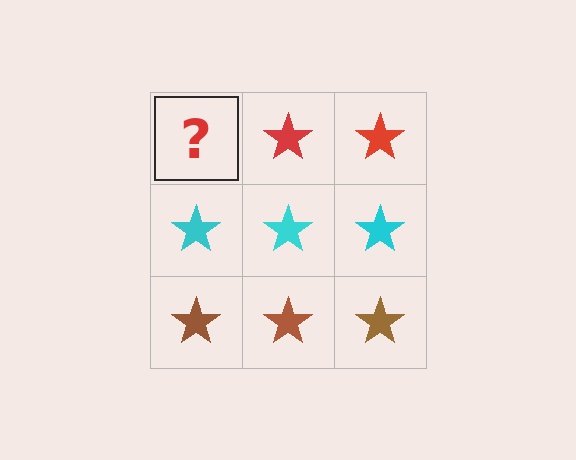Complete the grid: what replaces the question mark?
The question mark should be replaced with a red star.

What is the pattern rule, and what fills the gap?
The rule is that each row has a consistent color. The gap should be filled with a red star.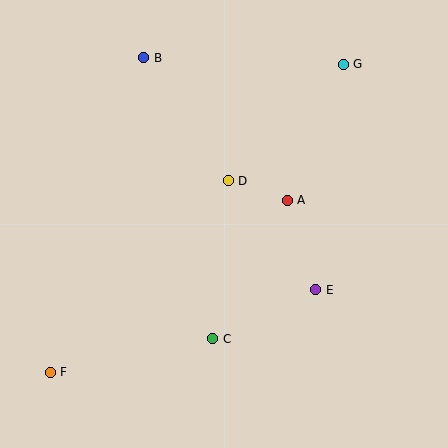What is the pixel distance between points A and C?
The distance between A and C is 157 pixels.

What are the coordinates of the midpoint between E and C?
The midpoint between E and C is at (264, 314).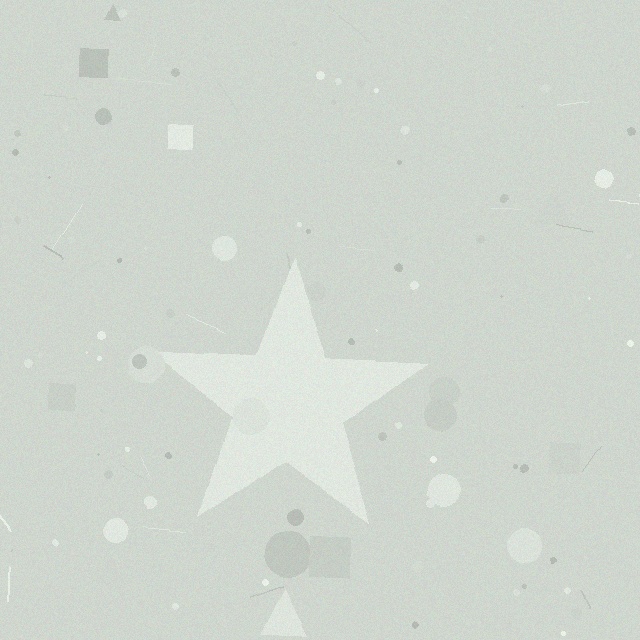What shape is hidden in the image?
A star is hidden in the image.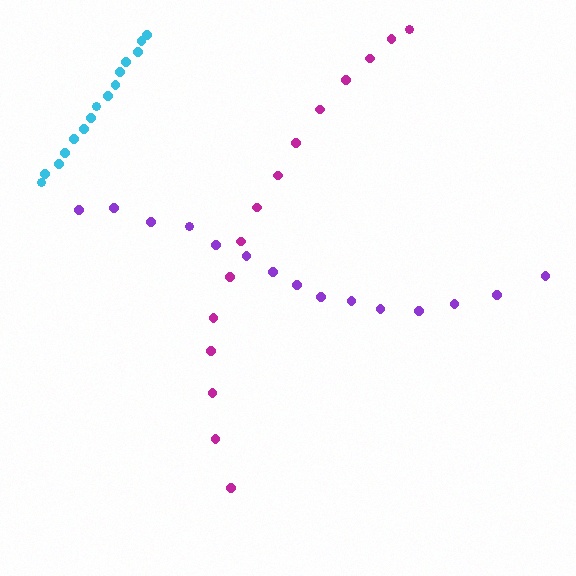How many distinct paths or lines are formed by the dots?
There are 3 distinct paths.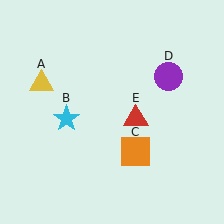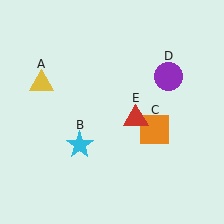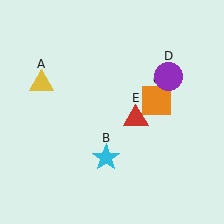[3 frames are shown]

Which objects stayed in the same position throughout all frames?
Yellow triangle (object A) and purple circle (object D) and red triangle (object E) remained stationary.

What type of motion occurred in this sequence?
The cyan star (object B), orange square (object C) rotated counterclockwise around the center of the scene.